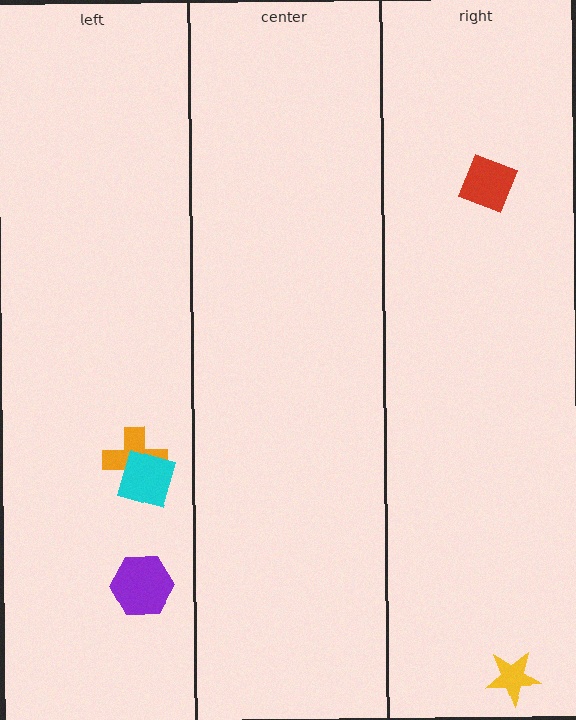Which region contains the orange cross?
The left region.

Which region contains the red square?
The right region.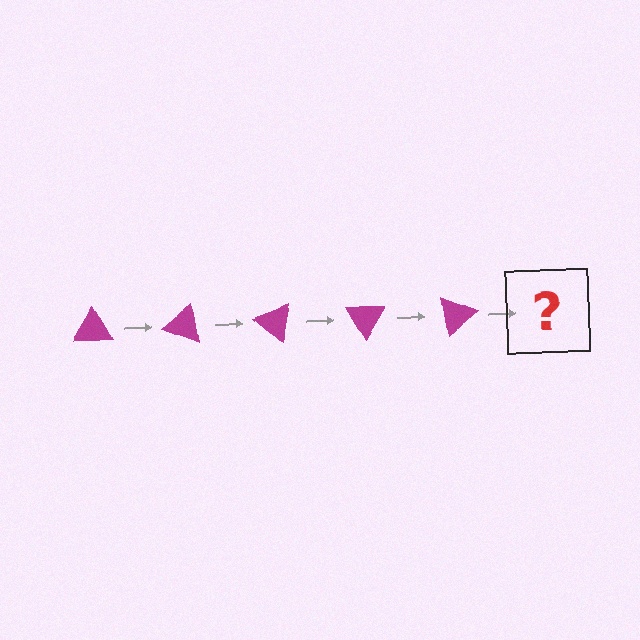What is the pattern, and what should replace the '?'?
The pattern is that the triangle rotates 20 degrees each step. The '?' should be a magenta triangle rotated 100 degrees.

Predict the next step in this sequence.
The next step is a magenta triangle rotated 100 degrees.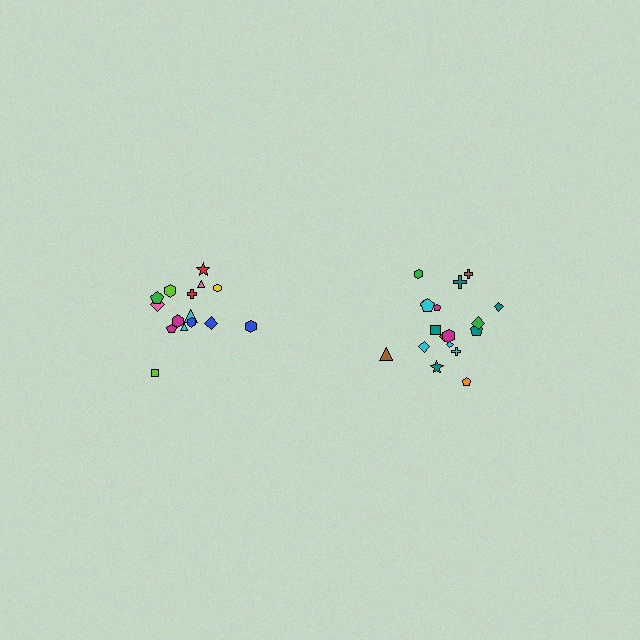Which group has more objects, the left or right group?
The right group.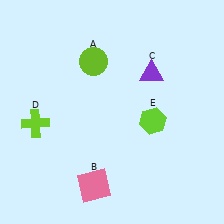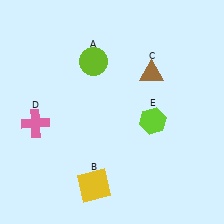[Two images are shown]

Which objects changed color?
B changed from pink to yellow. C changed from purple to brown. D changed from lime to pink.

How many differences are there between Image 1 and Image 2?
There are 3 differences between the two images.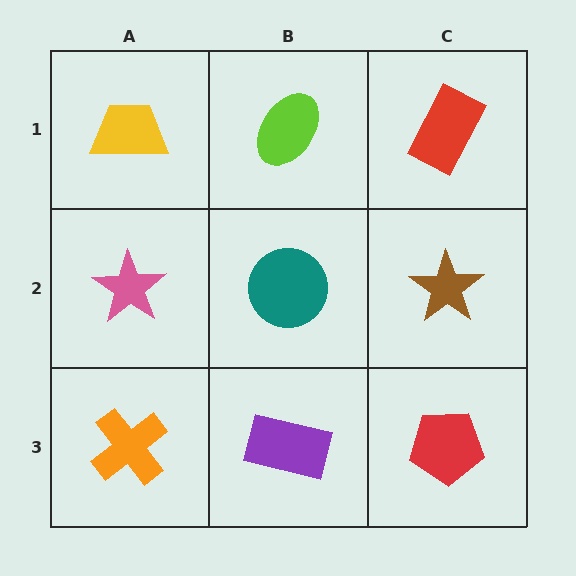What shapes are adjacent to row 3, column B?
A teal circle (row 2, column B), an orange cross (row 3, column A), a red pentagon (row 3, column C).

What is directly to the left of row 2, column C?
A teal circle.